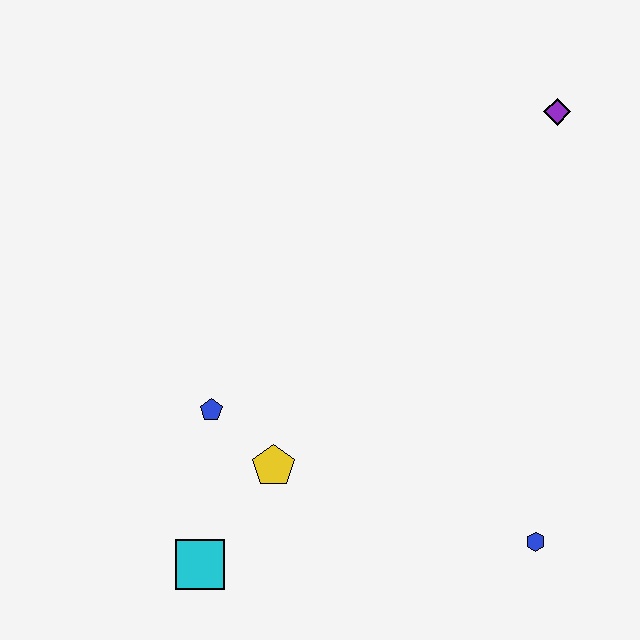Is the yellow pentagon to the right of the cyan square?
Yes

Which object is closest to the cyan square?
The yellow pentagon is closest to the cyan square.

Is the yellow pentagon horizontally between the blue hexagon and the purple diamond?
No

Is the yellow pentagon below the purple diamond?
Yes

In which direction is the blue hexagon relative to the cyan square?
The blue hexagon is to the right of the cyan square.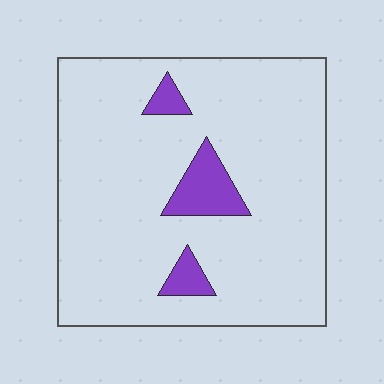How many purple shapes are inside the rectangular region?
3.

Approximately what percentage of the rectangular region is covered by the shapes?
Approximately 10%.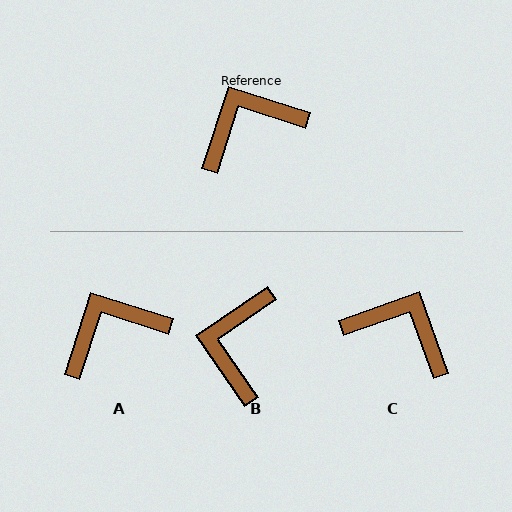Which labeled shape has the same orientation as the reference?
A.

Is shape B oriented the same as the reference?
No, it is off by about 52 degrees.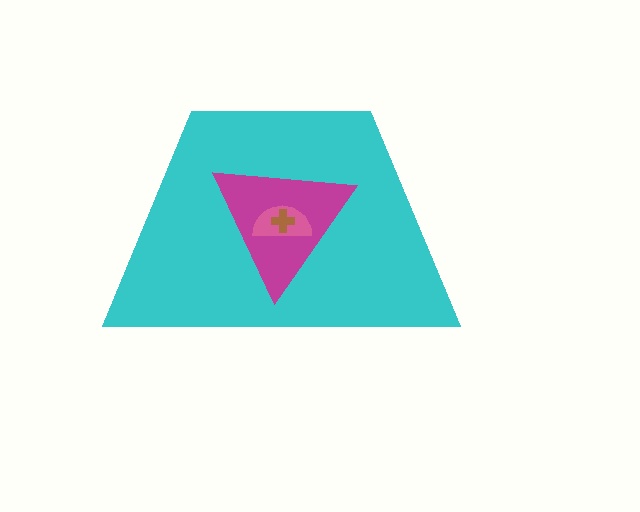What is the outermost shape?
The cyan trapezoid.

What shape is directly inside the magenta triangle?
The pink semicircle.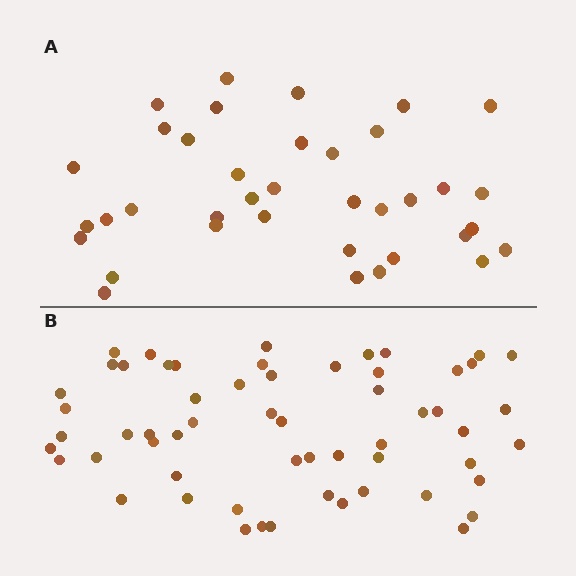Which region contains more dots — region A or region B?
Region B (the bottom region) has more dots.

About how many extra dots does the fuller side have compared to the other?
Region B has approximately 20 more dots than region A.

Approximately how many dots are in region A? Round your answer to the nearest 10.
About 40 dots. (The exact count is 37, which rounds to 40.)